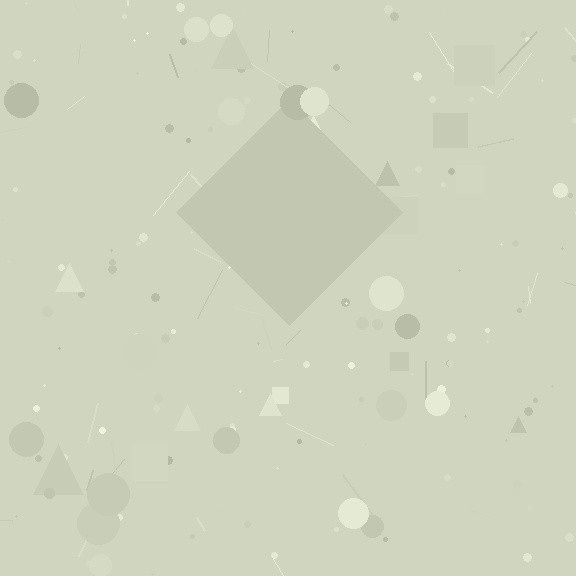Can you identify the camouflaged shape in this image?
The camouflaged shape is a diamond.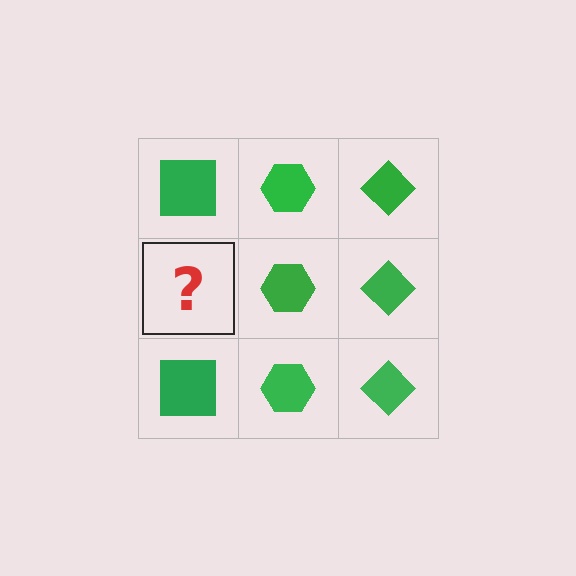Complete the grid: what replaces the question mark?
The question mark should be replaced with a green square.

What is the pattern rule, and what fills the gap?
The rule is that each column has a consistent shape. The gap should be filled with a green square.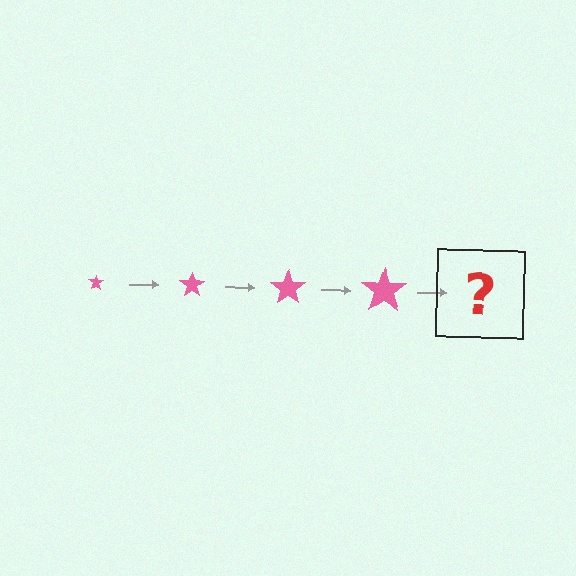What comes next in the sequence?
The next element should be a pink star, larger than the previous one.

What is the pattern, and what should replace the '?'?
The pattern is that the star gets progressively larger each step. The '?' should be a pink star, larger than the previous one.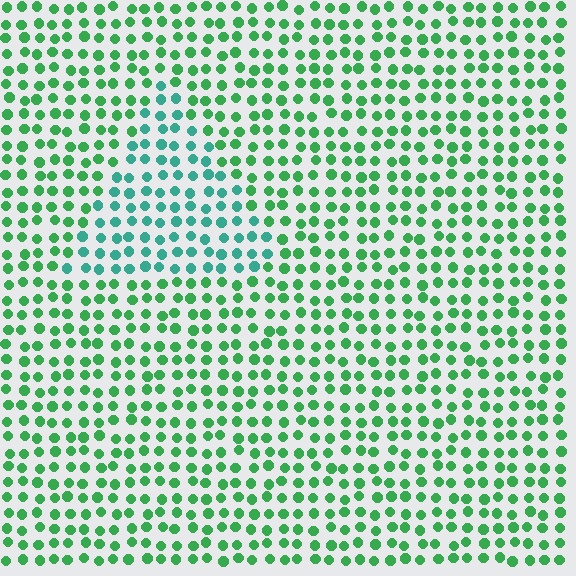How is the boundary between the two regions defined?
The boundary is defined purely by a slight shift in hue (about 35 degrees). Spacing, size, and orientation are identical on both sides.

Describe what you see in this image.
The image is filled with small green elements in a uniform arrangement. A triangle-shaped region is visible where the elements are tinted to a slightly different hue, forming a subtle color boundary.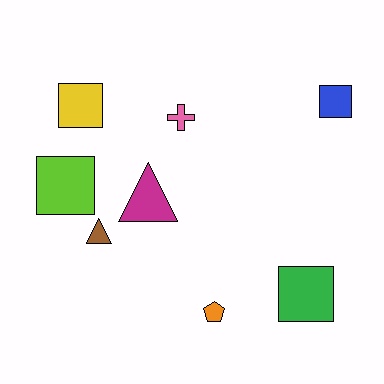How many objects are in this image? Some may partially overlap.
There are 8 objects.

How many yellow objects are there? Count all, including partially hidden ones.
There is 1 yellow object.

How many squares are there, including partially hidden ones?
There are 4 squares.